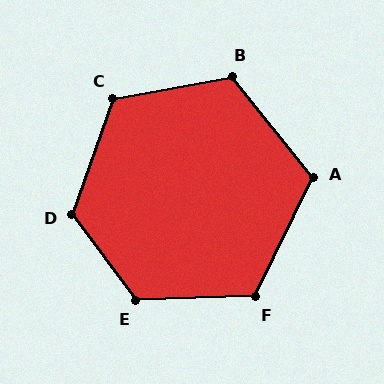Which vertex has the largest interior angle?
E, at approximately 125 degrees.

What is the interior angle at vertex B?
Approximately 118 degrees (obtuse).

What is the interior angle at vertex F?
Approximately 118 degrees (obtuse).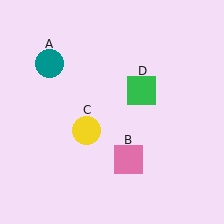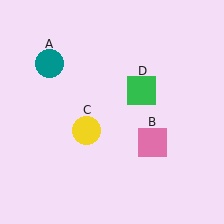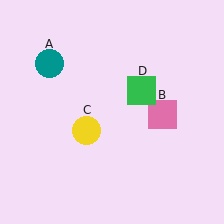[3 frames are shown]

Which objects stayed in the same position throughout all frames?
Teal circle (object A) and yellow circle (object C) and green square (object D) remained stationary.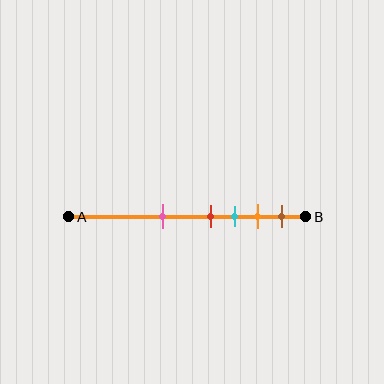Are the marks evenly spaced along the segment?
No, the marks are not evenly spaced.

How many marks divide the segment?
There are 5 marks dividing the segment.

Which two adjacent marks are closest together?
The red and cyan marks are the closest adjacent pair.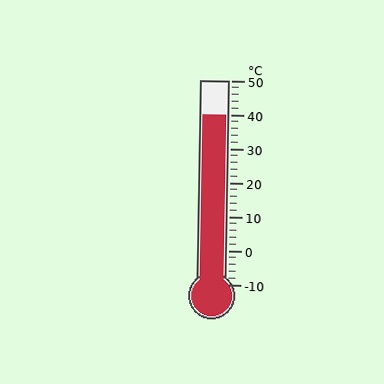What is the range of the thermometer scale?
The thermometer scale ranges from -10°C to 50°C.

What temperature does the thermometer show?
The thermometer shows approximately 40°C.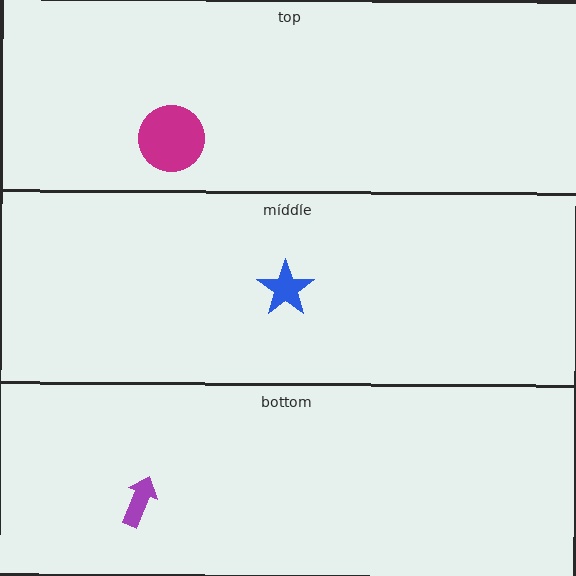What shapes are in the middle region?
The blue star.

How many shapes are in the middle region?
1.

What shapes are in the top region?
The magenta circle.